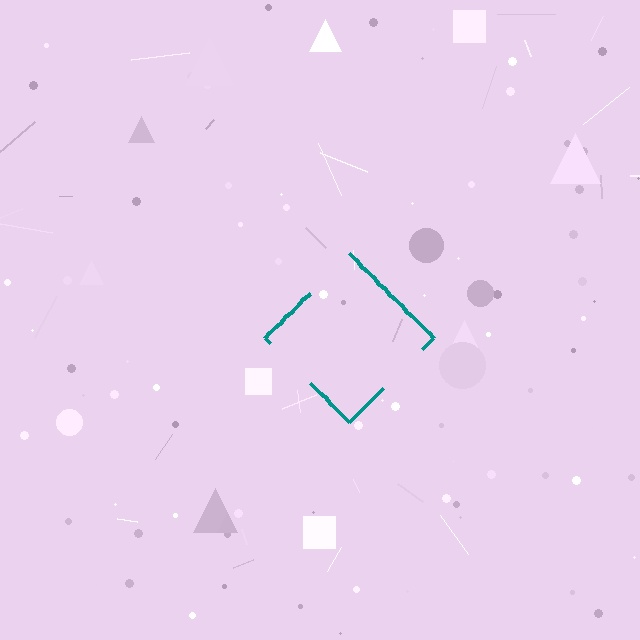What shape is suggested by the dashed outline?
The dashed outline suggests a diamond.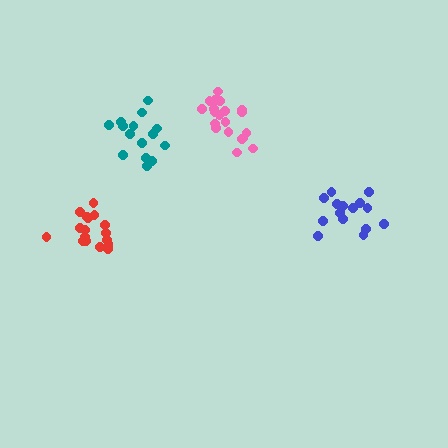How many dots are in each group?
Group 1: 15 dots, Group 2: 20 dots, Group 3: 18 dots, Group 4: 15 dots (68 total).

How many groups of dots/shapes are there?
There are 4 groups.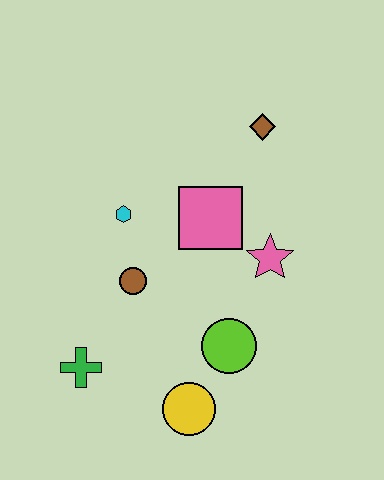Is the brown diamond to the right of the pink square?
Yes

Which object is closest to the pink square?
The pink star is closest to the pink square.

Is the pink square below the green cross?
No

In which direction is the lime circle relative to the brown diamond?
The lime circle is below the brown diamond.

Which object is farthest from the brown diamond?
The green cross is farthest from the brown diamond.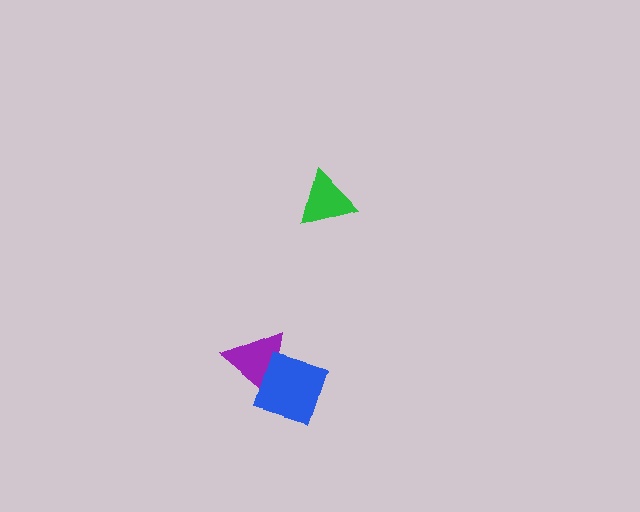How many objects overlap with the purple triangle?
1 object overlaps with the purple triangle.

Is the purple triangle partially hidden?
Yes, it is partially covered by another shape.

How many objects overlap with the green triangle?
0 objects overlap with the green triangle.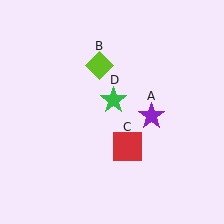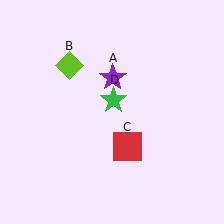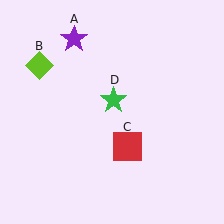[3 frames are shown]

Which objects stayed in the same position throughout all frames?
Red square (object C) and green star (object D) remained stationary.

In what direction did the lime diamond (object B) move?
The lime diamond (object B) moved left.